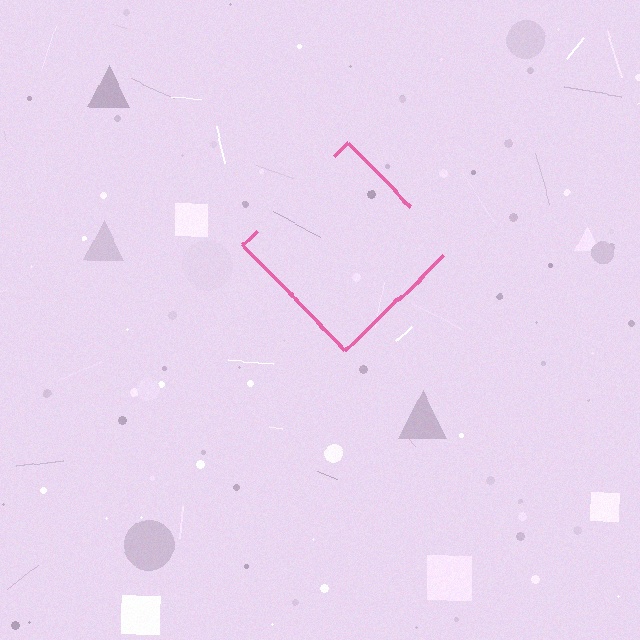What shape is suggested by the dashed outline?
The dashed outline suggests a diamond.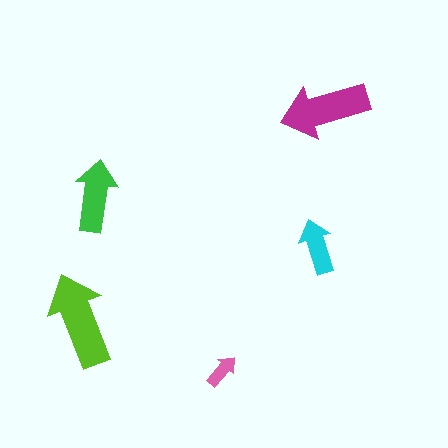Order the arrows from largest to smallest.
the lime one, the magenta one, the green one, the cyan one, the pink one.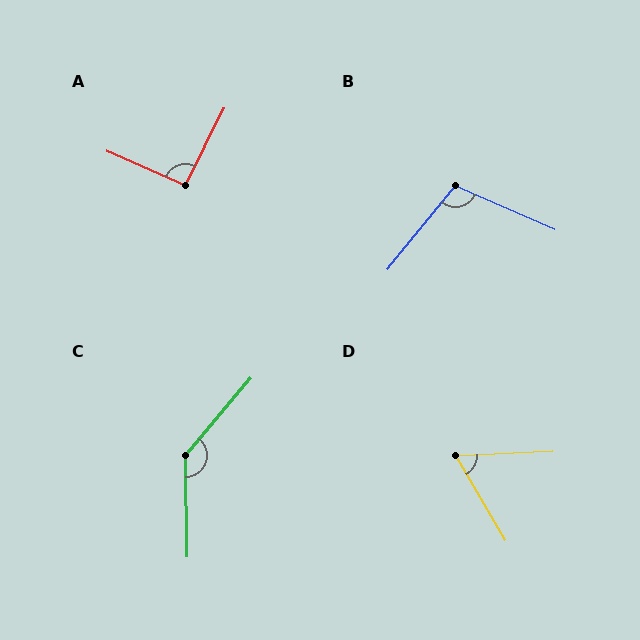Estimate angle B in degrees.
Approximately 105 degrees.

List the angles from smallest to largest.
D (62°), A (93°), B (105°), C (139°).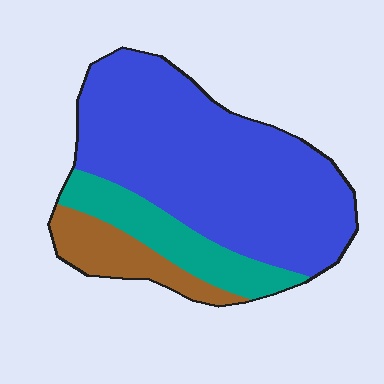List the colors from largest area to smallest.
From largest to smallest: blue, teal, brown.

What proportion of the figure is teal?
Teal covers 18% of the figure.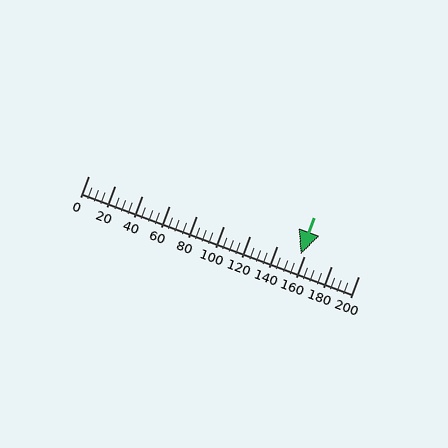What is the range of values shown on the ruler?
The ruler shows values from 0 to 200.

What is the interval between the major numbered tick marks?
The major tick marks are spaced 20 units apart.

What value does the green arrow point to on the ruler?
The green arrow points to approximately 157.